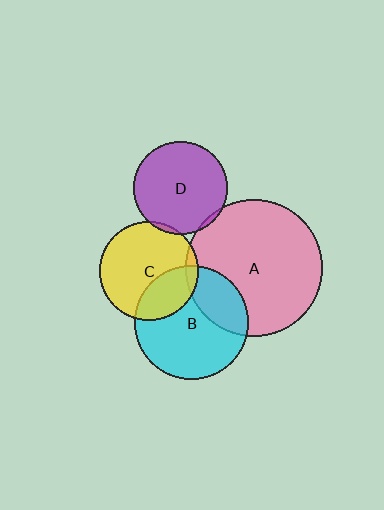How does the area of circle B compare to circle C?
Approximately 1.3 times.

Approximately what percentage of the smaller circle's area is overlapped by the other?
Approximately 30%.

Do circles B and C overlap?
Yes.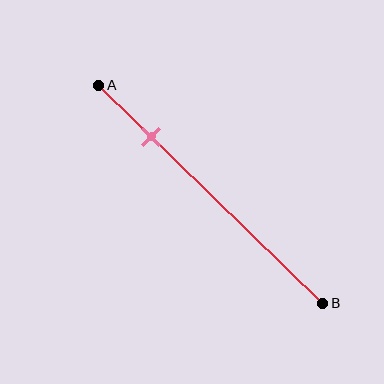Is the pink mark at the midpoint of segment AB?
No, the mark is at about 25% from A, not at the 50% midpoint.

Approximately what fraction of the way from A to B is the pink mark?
The pink mark is approximately 25% of the way from A to B.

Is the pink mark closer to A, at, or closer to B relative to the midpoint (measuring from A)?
The pink mark is closer to point A than the midpoint of segment AB.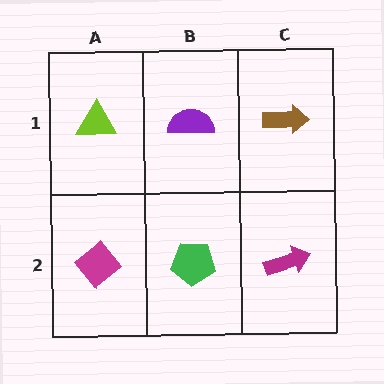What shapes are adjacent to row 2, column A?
A lime triangle (row 1, column A), a green pentagon (row 2, column B).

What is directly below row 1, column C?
A magenta arrow.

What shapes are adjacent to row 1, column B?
A green pentagon (row 2, column B), a lime triangle (row 1, column A), a brown arrow (row 1, column C).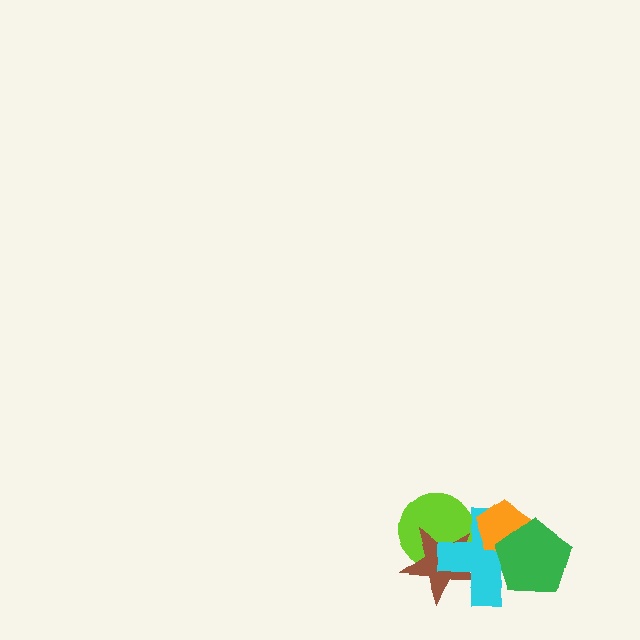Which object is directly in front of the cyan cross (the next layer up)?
The orange pentagon is directly in front of the cyan cross.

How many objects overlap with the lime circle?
2 objects overlap with the lime circle.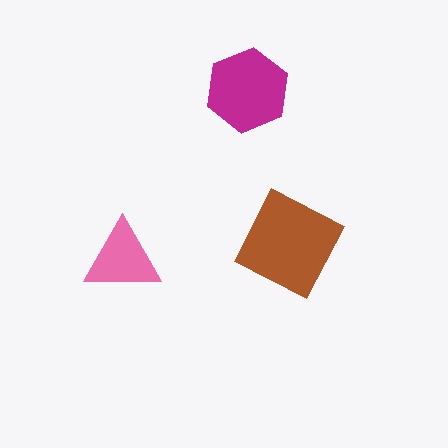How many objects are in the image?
There are 3 objects in the image.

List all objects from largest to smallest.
The brown diamond, the magenta hexagon, the pink triangle.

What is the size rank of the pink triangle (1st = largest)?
3rd.